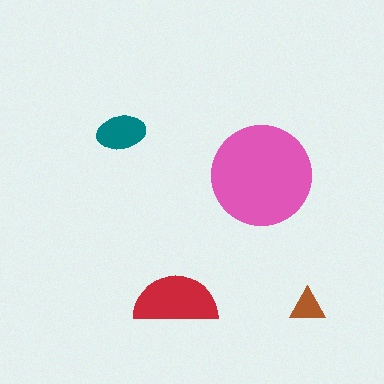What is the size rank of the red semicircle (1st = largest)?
2nd.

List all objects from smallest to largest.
The brown triangle, the teal ellipse, the red semicircle, the pink circle.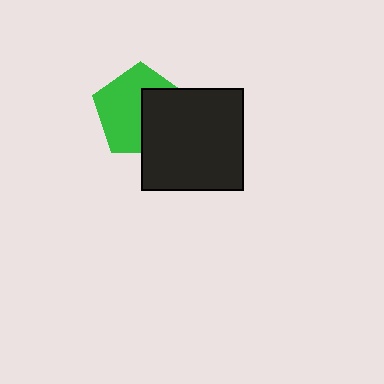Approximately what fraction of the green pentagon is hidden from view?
Roughly 41% of the green pentagon is hidden behind the black square.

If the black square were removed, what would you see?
You would see the complete green pentagon.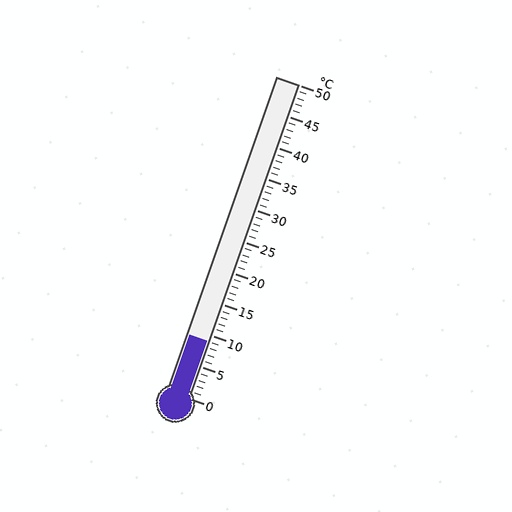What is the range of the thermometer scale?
The thermometer scale ranges from 0°C to 50°C.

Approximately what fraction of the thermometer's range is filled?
The thermometer is filled to approximately 20% of its range.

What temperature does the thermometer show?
The thermometer shows approximately 9°C.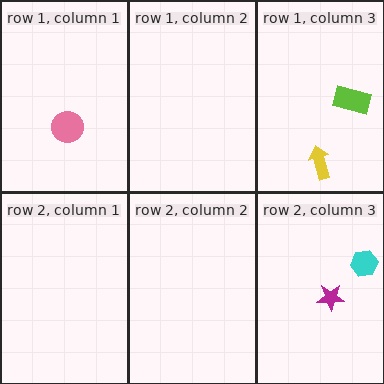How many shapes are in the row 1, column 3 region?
2.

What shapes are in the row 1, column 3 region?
The lime rectangle, the yellow arrow.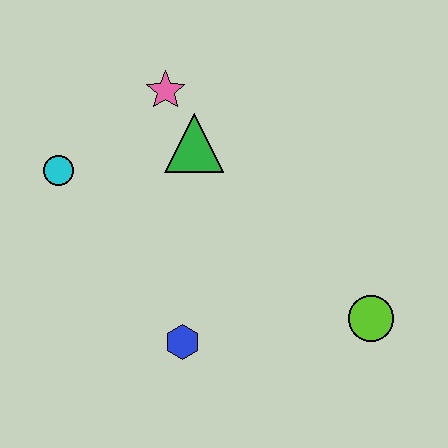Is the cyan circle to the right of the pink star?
No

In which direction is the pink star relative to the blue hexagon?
The pink star is above the blue hexagon.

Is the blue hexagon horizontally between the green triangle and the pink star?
Yes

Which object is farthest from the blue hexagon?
The pink star is farthest from the blue hexagon.